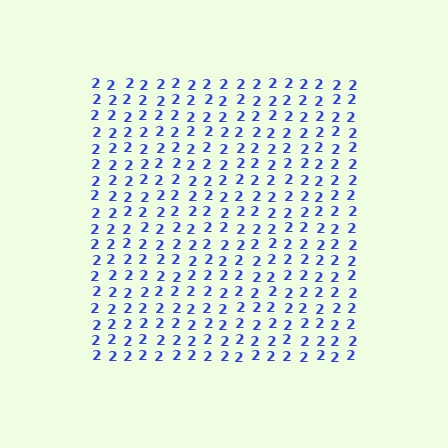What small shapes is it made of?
It is made of small digit 2's.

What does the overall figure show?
The overall figure shows a square.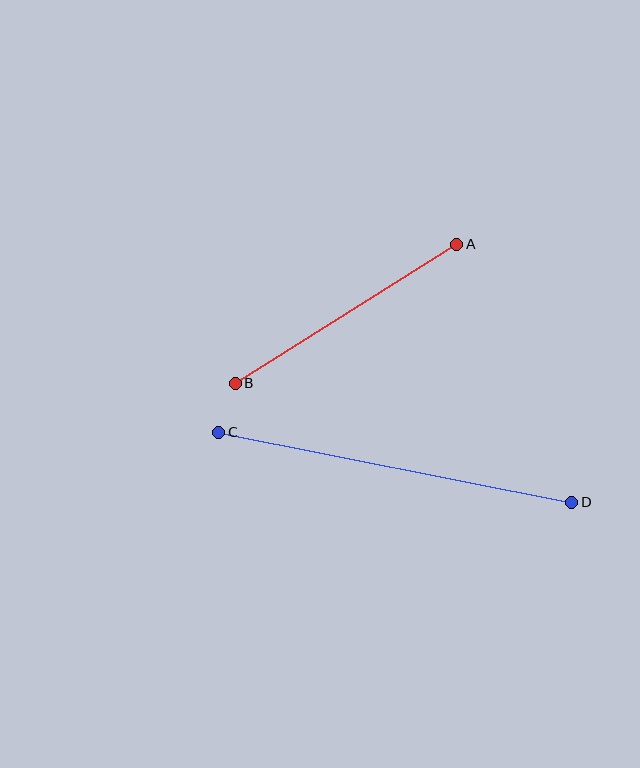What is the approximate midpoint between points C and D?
The midpoint is at approximately (395, 467) pixels.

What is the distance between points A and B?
The distance is approximately 262 pixels.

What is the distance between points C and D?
The distance is approximately 360 pixels.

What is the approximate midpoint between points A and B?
The midpoint is at approximately (346, 314) pixels.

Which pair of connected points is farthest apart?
Points C and D are farthest apart.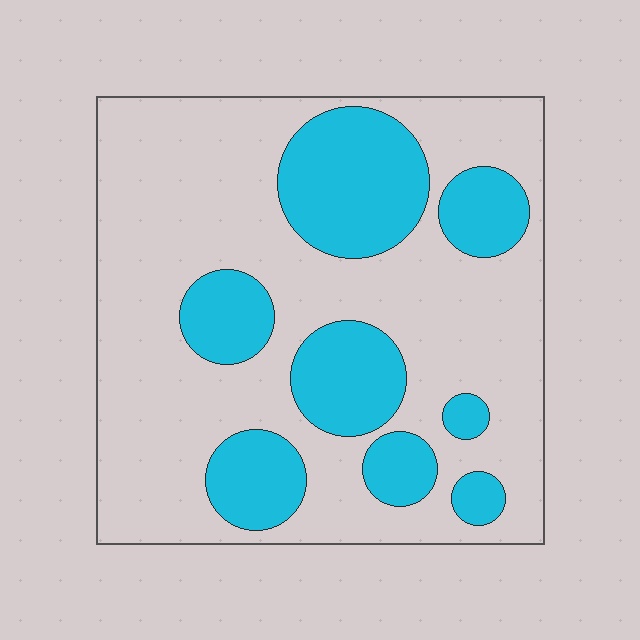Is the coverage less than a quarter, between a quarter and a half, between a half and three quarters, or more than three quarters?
Between a quarter and a half.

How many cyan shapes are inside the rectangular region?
8.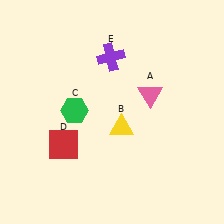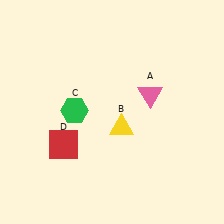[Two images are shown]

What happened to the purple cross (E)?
The purple cross (E) was removed in Image 2. It was in the top-left area of Image 1.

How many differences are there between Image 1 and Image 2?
There is 1 difference between the two images.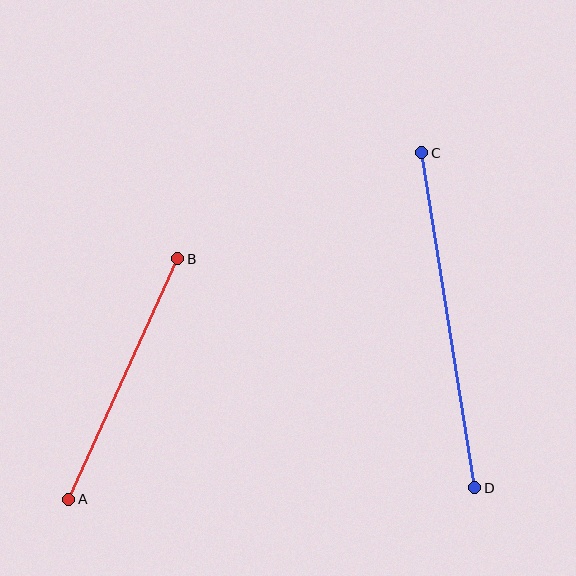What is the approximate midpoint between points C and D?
The midpoint is at approximately (448, 320) pixels.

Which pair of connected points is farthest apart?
Points C and D are farthest apart.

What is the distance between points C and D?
The distance is approximately 339 pixels.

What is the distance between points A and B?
The distance is approximately 264 pixels.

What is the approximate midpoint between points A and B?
The midpoint is at approximately (123, 379) pixels.